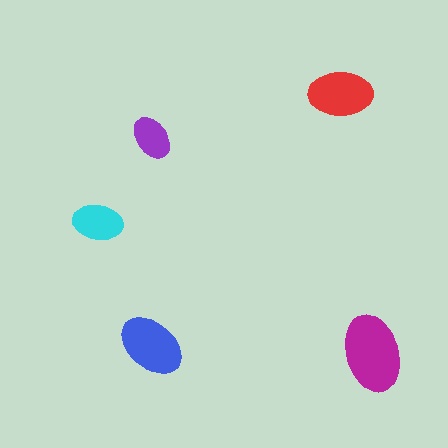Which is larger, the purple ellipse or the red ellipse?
The red one.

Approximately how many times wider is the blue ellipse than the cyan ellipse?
About 1.5 times wider.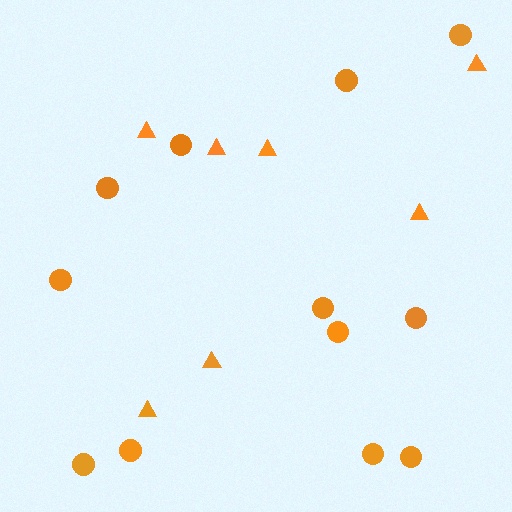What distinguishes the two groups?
There are 2 groups: one group of circles (12) and one group of triangles (7).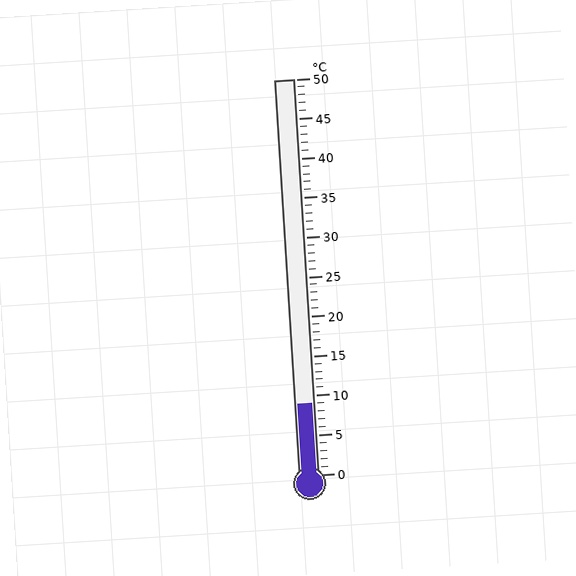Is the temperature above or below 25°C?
The temperature is below 25°C.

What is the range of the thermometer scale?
The thermometer scale ranges from 0°C to 50°C.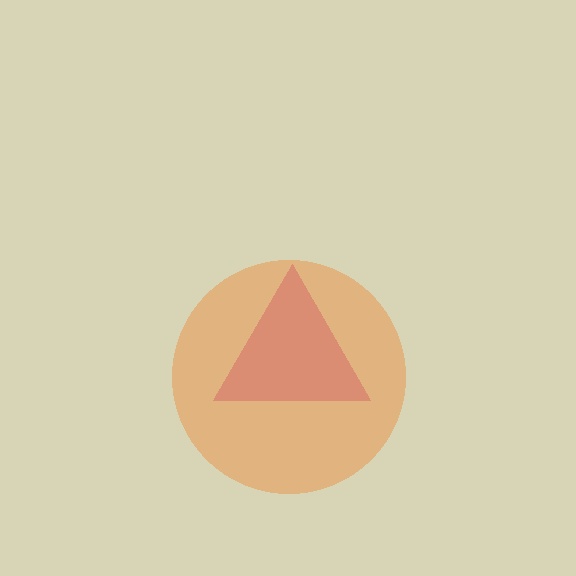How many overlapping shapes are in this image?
There are 2 overlapping shapes in the image.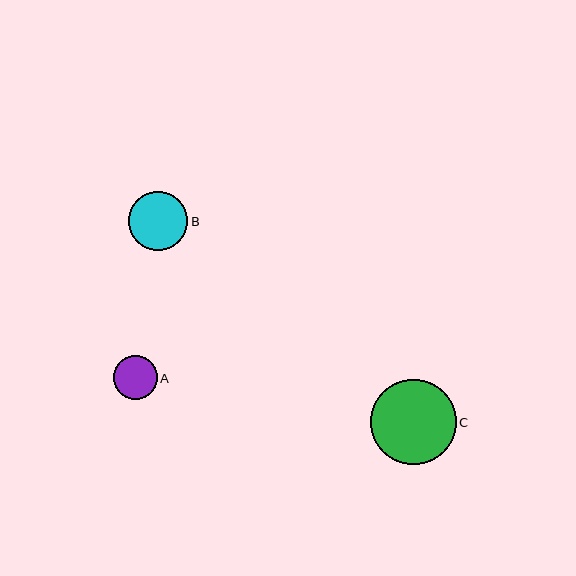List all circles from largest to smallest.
From largest to smallest: C, B, A.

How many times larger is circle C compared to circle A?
Circle C is approximately 1.9 times the size of circle A.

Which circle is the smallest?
Circle A is the smallest with a size of approximately 44 pixels.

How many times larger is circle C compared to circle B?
Circle C is approximately 1.4 times the size of circle B.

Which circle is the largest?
Circle C is the largest with a size of approximately 85 pixels.